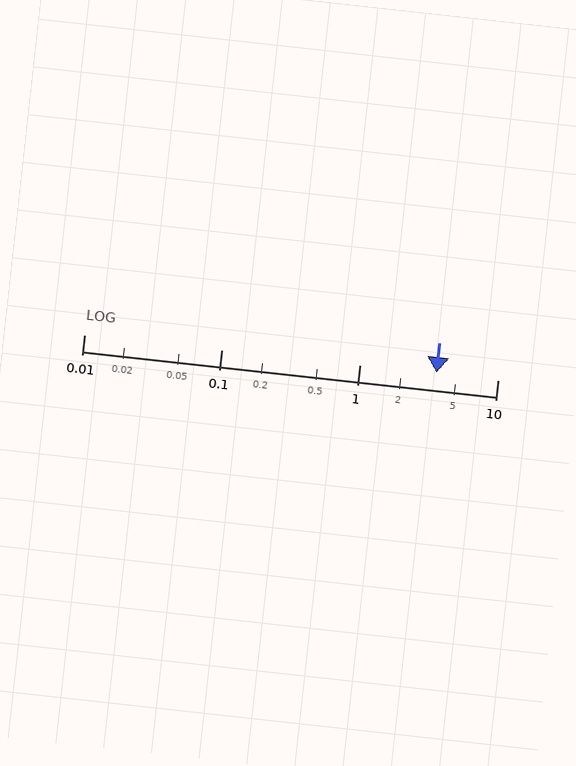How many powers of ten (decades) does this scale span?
The scale spans 3 decades, from 0.01 to 10.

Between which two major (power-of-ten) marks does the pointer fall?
The pointer is between 1 and 10.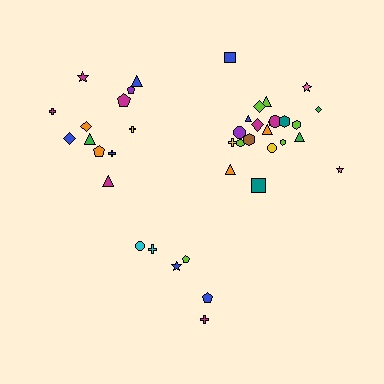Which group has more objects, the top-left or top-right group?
The top-right group.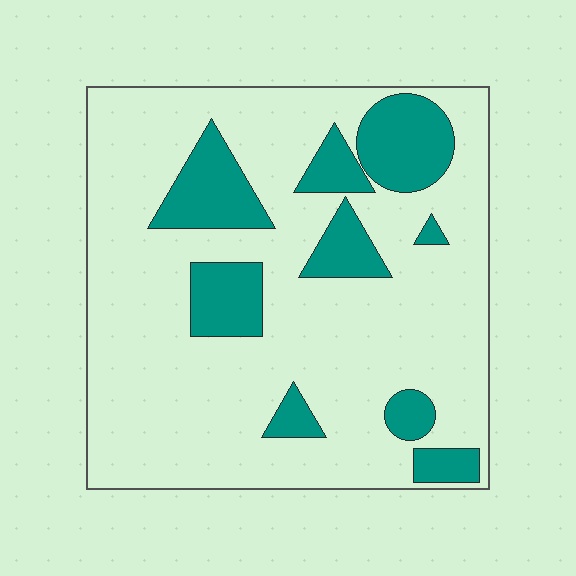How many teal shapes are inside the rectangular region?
9.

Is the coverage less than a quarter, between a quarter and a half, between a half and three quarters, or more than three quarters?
Less than a quarter.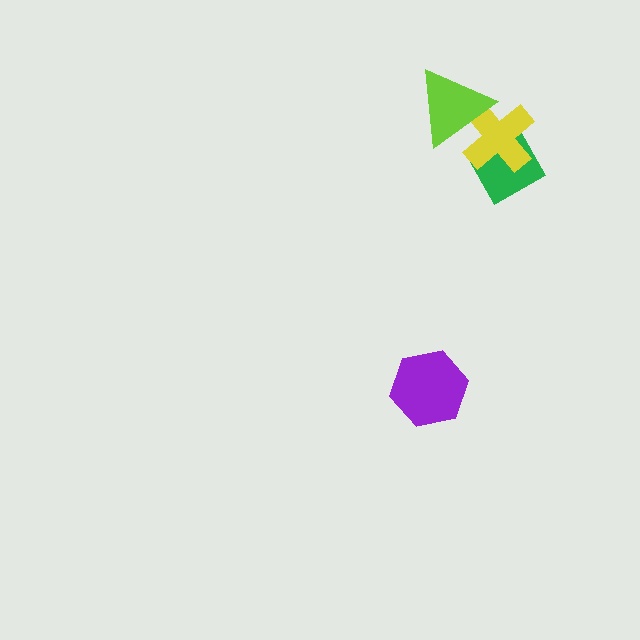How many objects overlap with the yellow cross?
2 objects overlap with the yellow cross.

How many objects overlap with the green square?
1 object overlaps with the green square.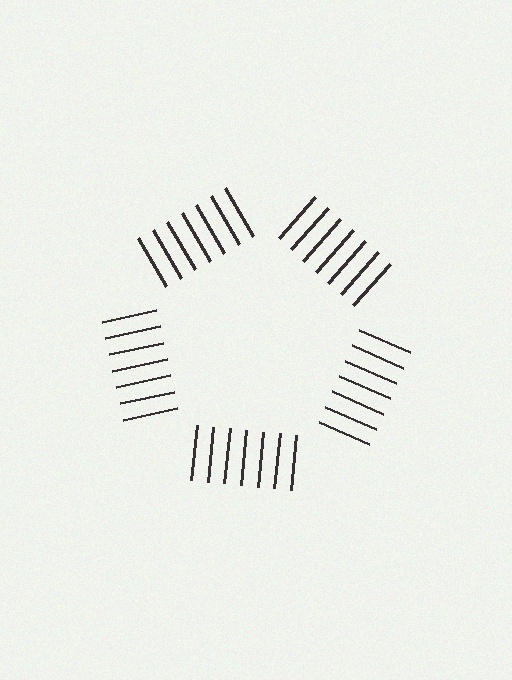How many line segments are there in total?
35 — 7 along each of the 5 edges.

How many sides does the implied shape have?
5 sides — the line-ends trace a pentagon.